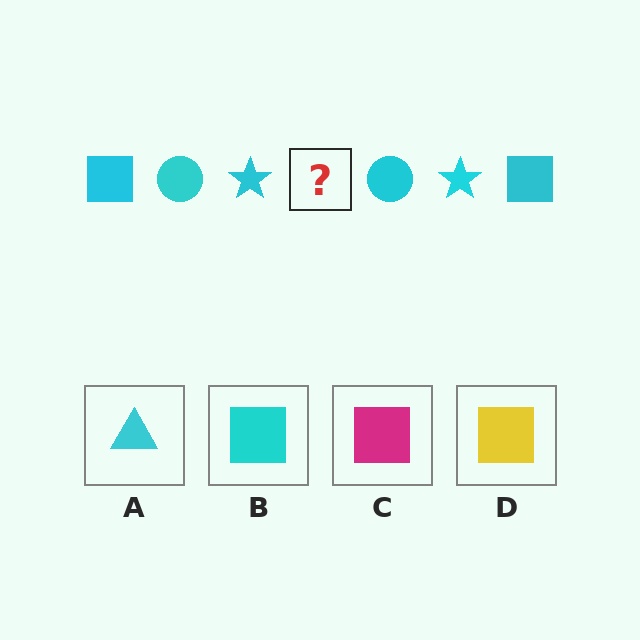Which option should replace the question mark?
Option B.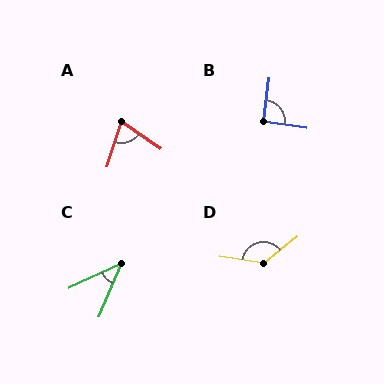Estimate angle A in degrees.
Approximately 73 degrees.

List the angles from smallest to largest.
C (43°), A (73°), B (91°), D (133°).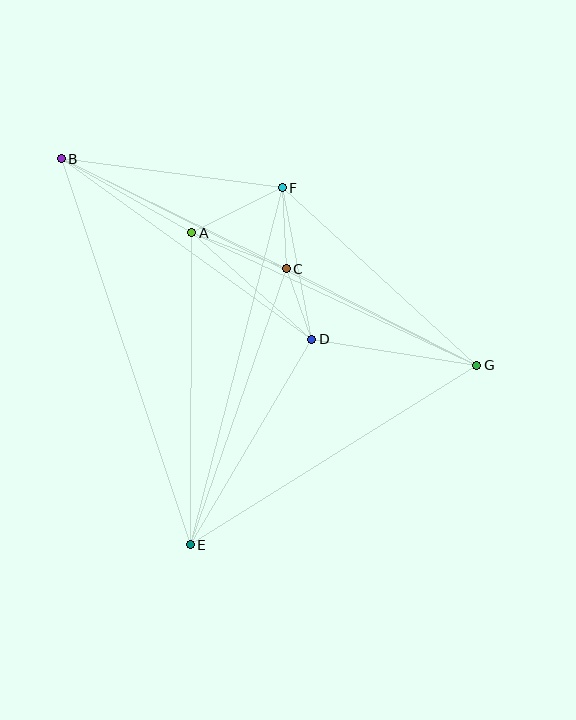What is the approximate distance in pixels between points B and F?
The distance between B and F is approximately 223 pixels.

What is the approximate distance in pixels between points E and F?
The distance between E and F is approximately 369 pixels.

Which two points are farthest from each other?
Points B and G are farthest from each other.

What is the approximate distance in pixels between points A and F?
The distance between A and F is approximately 101 pixels.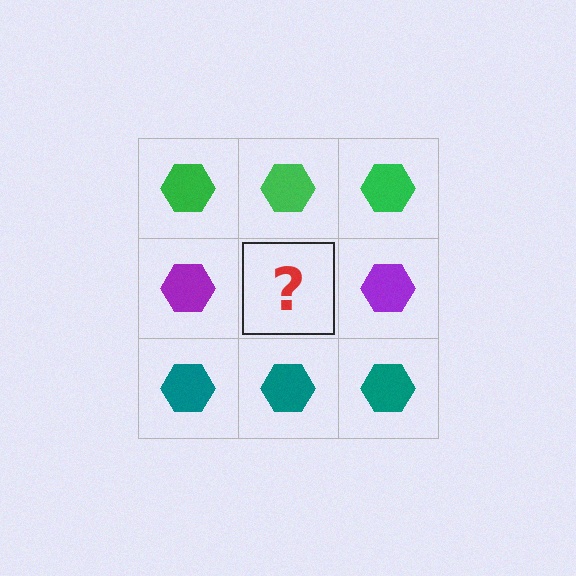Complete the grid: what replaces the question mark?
The question mark should be replaced with a purple hexagon.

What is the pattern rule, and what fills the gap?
The rule is that each row has a consistent color. The gap should be filled with a purple hexagon.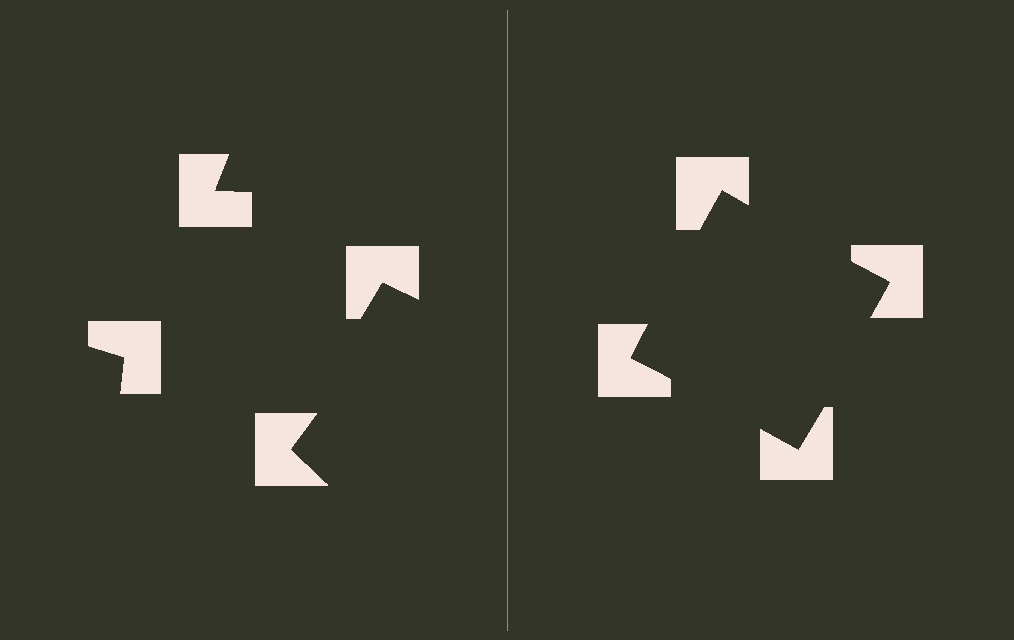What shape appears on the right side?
An illusory square.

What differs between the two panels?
The notched squares are positioned identically on both sides; only the wedge orientations differ. On the right they align to a square; on the left they are misaligned.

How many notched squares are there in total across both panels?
8 — 4 on each side.